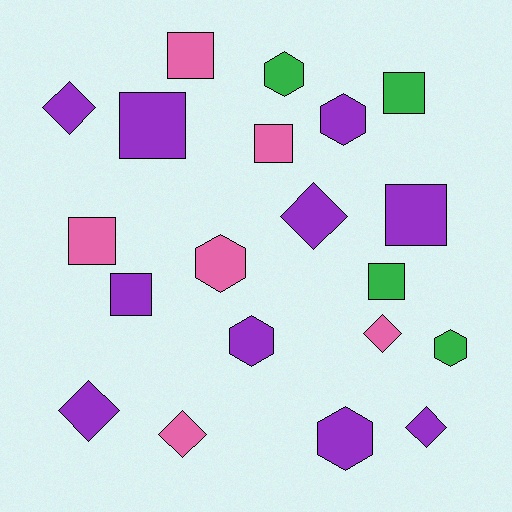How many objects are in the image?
There are 20 objects.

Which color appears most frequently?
Purple, with 10 objects.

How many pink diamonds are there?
There are 2 pink diamonds.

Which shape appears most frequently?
Square, with 8 objects.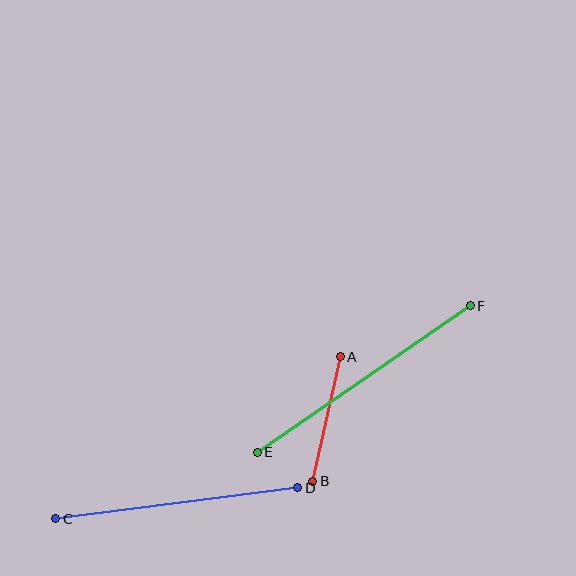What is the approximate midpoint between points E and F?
The midpoint is at approximately (364, 379) pixels.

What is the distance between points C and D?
The distance is approximately 244 pixels.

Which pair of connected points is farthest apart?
Points E and F are farthest apart.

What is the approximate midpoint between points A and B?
The midpoint is at approximately (326, 419) pixels.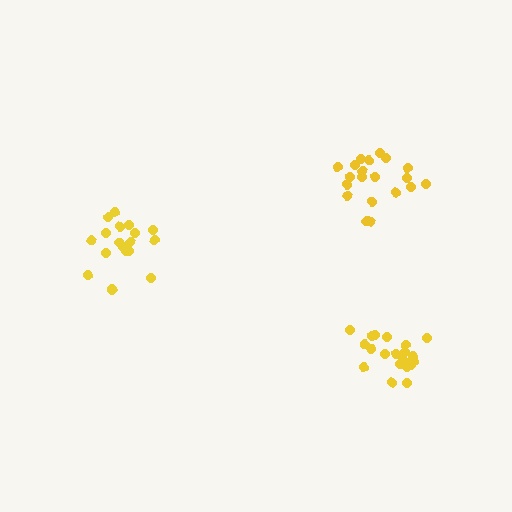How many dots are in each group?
Group 1: 21 dots, Group 2: 19 dots, Group 3: 20 dots (60 total).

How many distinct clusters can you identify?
There are 3 distinct clusters.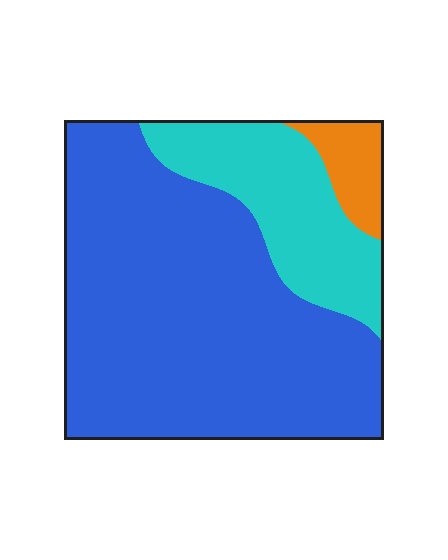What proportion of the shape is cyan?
Cyan covers around 25% of the shape.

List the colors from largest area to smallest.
From largest to smallest: blue, cyan, orange.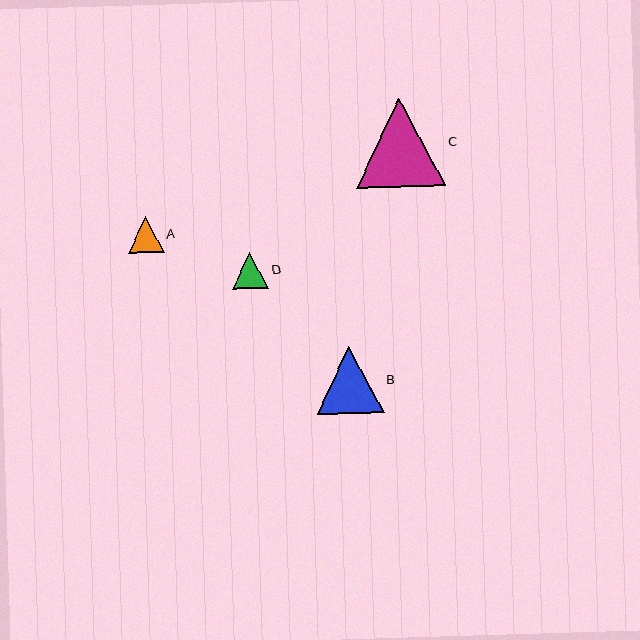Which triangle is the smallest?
Triangle A is the smallest with a size of approximately 36 pixels.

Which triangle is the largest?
Triangle C is the largest with a size of approximately 89 pixels.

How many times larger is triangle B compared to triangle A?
Triangle B is approximately 1.9 times the size of triangle A.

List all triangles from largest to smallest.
From largest to smallest: C, B, D, A.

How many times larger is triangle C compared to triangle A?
Triangle C is approximately 2.5 times the size of triangle A.